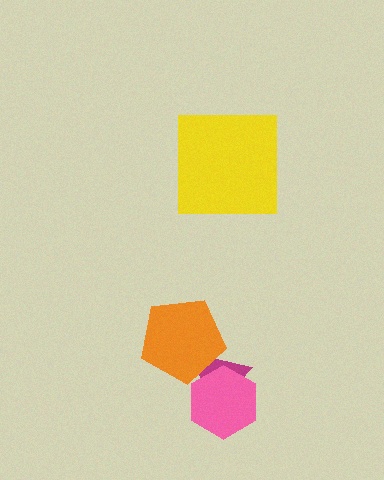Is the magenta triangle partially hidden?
Yes, it is partially covered by another shape.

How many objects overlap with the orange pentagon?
1 object overlaps with the orange pentagon.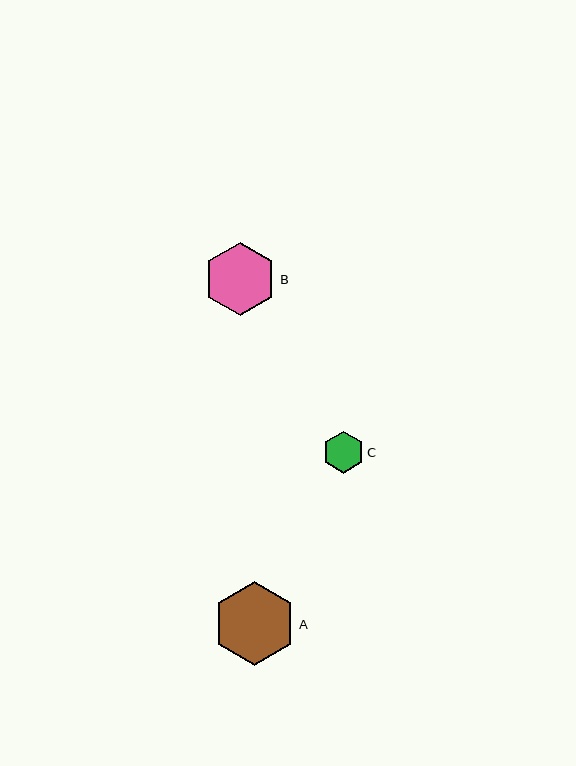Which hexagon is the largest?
Hexagon A is the largest with a size of approximately 84 pixels.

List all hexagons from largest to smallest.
From largest to smallest: A, B, C.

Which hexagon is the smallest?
Hexagon C is the smallest with a size of approximately 42 pixels.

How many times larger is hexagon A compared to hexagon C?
Hexagon A is approximately 2.0 times the size of hexagon C.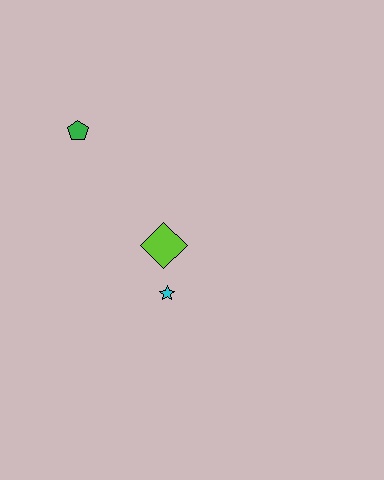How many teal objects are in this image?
There are no teal objects.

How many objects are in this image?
There are 3 objects.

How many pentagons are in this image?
There is 1 pentagon.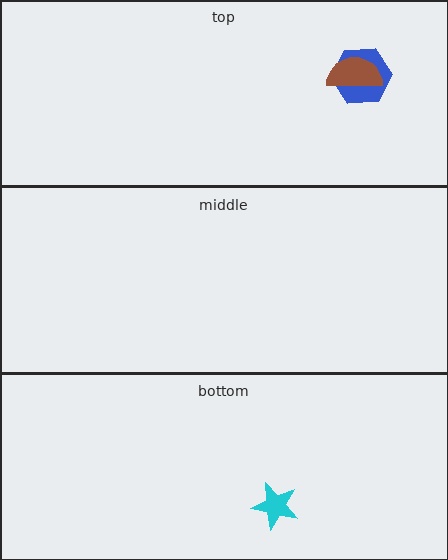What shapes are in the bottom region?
The cyan star.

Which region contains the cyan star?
The bottom region.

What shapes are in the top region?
The blue hexagon, the brown semicircle.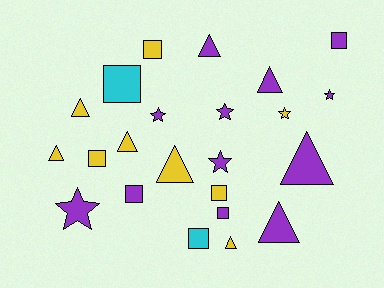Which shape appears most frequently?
Triangle, with 9 objects.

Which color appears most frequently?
Purple, with 12 objects.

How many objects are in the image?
There are 23 objects.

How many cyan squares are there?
There are 2 cyan squares.